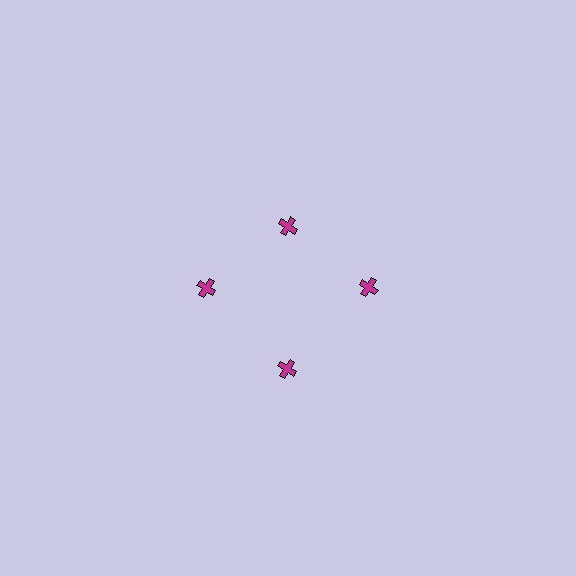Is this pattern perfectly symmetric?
No. The 4 magenta crosses are arranged in a ring, but one element near the 12 o'clock position is pulled inward toward the center, breaking the 4-fold rotational symmetry.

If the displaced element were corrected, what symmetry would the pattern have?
It would have 4-fold rotational symmetry — the pattern would map onto itself every 90 degrees.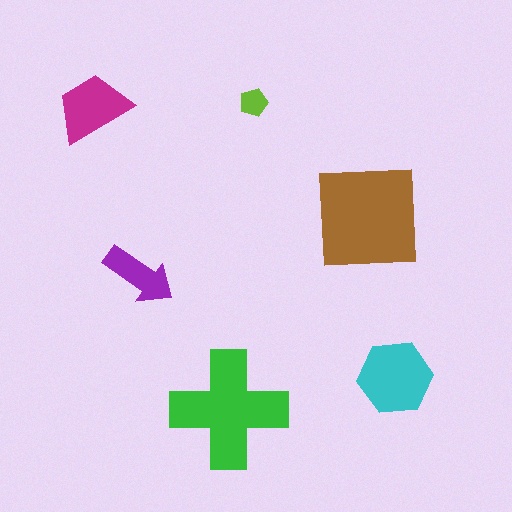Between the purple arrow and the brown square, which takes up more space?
The brown square.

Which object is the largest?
The brown square.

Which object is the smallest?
The lime pentagon.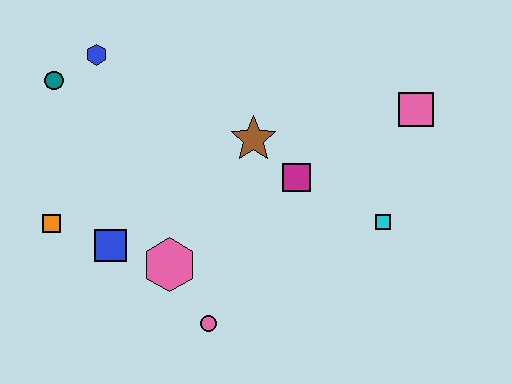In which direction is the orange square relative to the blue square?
The orange square is to the left of the blue square.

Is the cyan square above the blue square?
Yes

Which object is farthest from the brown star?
The orange square is farthest from the brown star.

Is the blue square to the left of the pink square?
Yes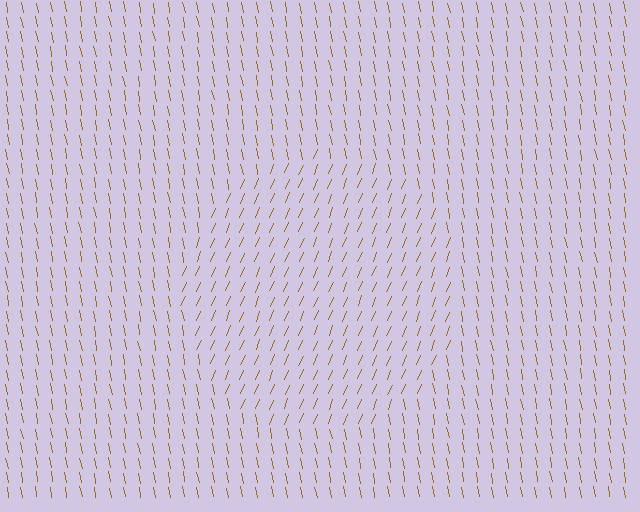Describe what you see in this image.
The image is filled with small brown line segments. A circle region in the image has lines oriented differently from the surrounding lines, creating a visible texture boundary.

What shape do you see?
I see a circle.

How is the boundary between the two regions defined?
The boundary is defined purely by a change in line orientation (approximately 33 degrees difference). All lines are the same color and thickness.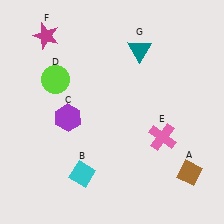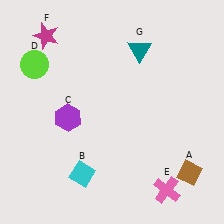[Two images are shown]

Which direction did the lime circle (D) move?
The lime circle (D) moved left.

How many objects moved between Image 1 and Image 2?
2 objects moved between the two images.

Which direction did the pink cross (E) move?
The pink cross (E) moved down.